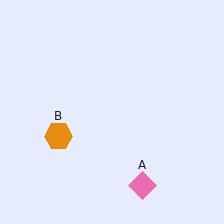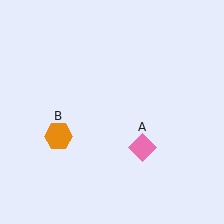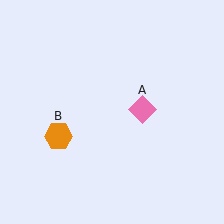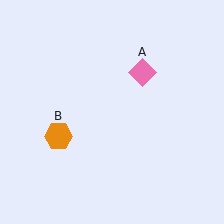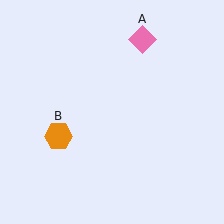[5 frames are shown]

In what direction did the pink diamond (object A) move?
The pink diamond (object A) moved up.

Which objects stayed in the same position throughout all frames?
Orange hexagon (object B) remained stationary.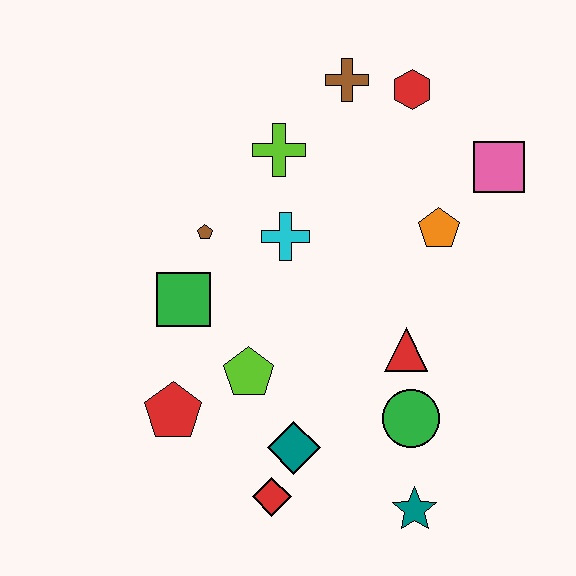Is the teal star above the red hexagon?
No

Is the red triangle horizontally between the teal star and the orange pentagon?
No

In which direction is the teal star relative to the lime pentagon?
The teal star is to the right of the lime pentagon.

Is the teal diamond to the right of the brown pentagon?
Yes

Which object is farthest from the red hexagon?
The red diamond is farthest from the red hexagon.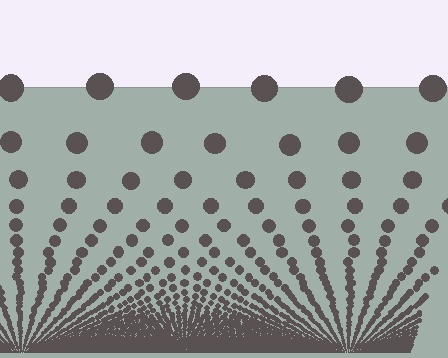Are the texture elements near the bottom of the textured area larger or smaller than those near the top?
Smaller. The gradient is inverted — elements near the bottom are smaller and denser.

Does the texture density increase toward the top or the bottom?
Density increases toward the bottom.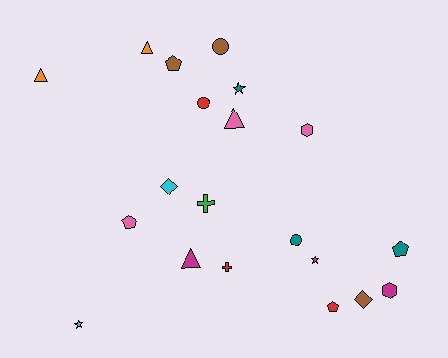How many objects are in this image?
There are 20 objects.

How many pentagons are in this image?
There are 4 pentagons.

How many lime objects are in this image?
There are no lime objects.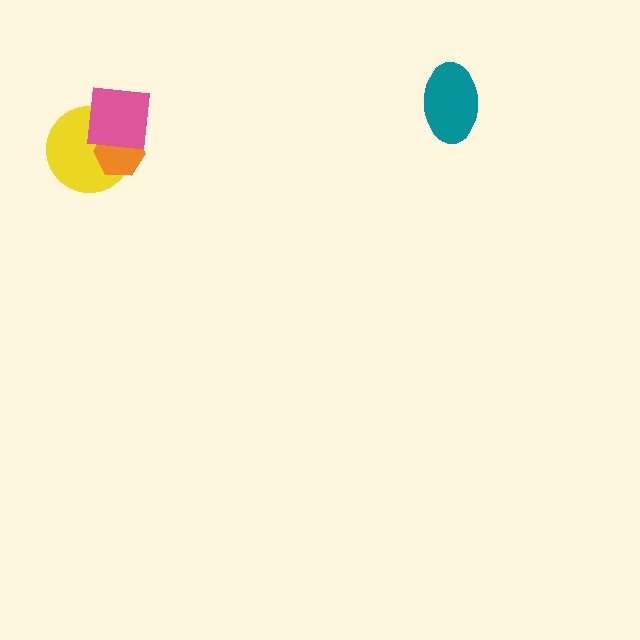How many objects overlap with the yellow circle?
2 objects overlap with the yellow circle.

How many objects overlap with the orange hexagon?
2 objects overlap with the orange hexagon.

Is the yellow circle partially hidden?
Yes, it is partially covered by another shape.